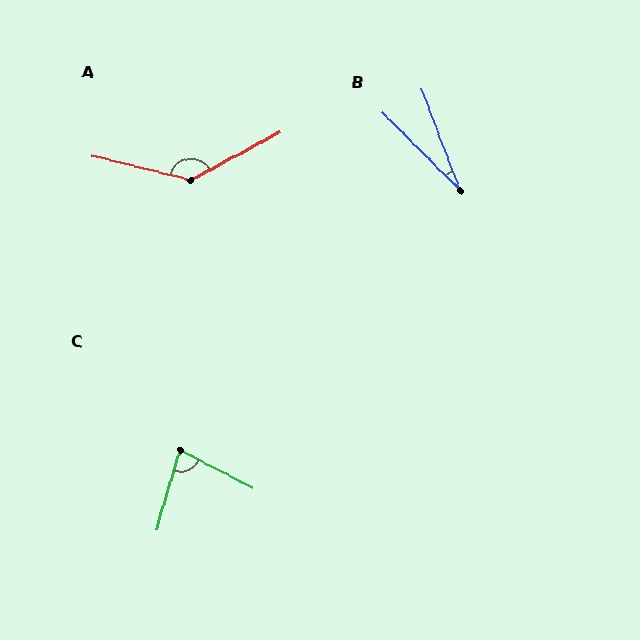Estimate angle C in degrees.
Approximately 79 degrees.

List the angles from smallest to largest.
B (24°), C (79°), A (138°).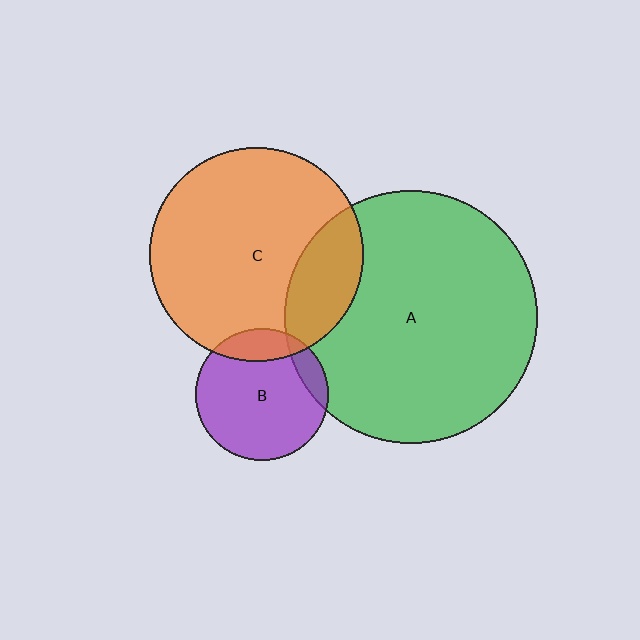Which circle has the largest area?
Circle A (green).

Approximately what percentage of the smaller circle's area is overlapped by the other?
Approximately 20%.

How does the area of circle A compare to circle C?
Approximately 1.4 times.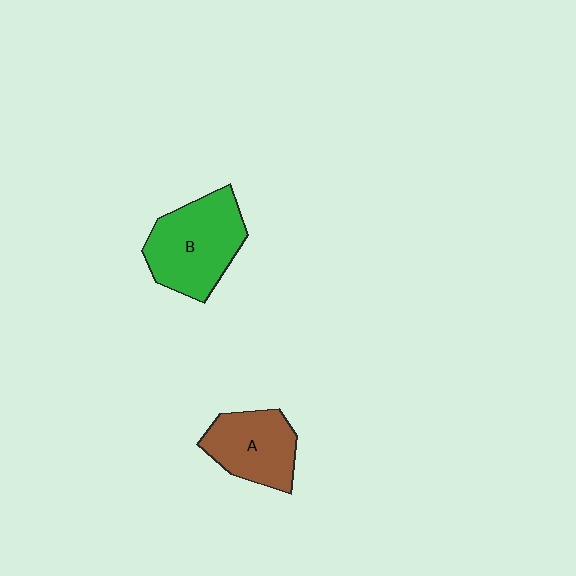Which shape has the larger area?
Shape B (green).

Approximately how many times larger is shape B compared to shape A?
Approximately 1.3 times.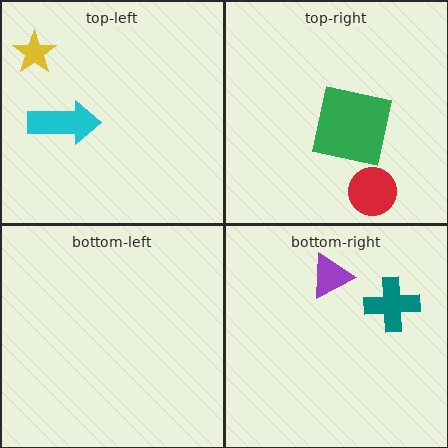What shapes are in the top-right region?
The red circle, the green square.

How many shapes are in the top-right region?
2.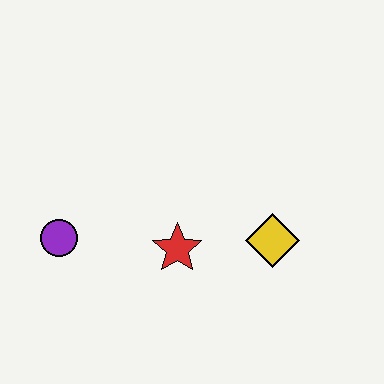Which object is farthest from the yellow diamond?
The purple circle is farthest from the yellow diamond.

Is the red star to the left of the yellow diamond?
Yes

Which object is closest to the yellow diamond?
The red star is closest to the yellow diamond.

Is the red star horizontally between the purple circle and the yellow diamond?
Yes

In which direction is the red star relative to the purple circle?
The red star is to the right of the purple circle.